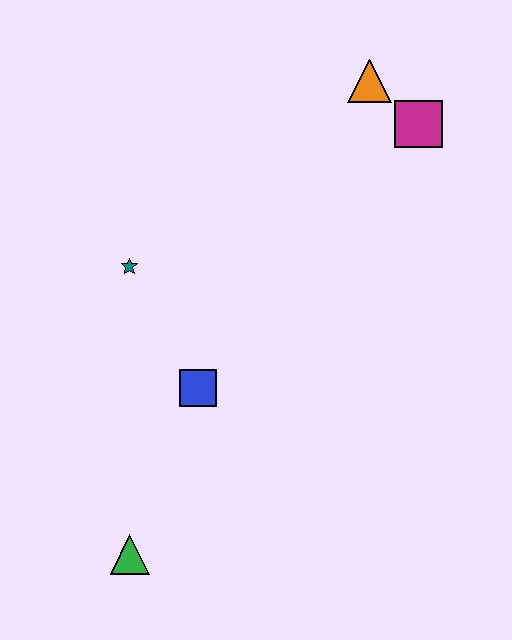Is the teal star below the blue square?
No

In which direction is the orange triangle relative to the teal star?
The orange triangle is to the right of the teal star.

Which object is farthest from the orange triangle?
The green triangle is farthest from the orange triangle.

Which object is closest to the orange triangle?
The magenta square is closest to the orange triangle.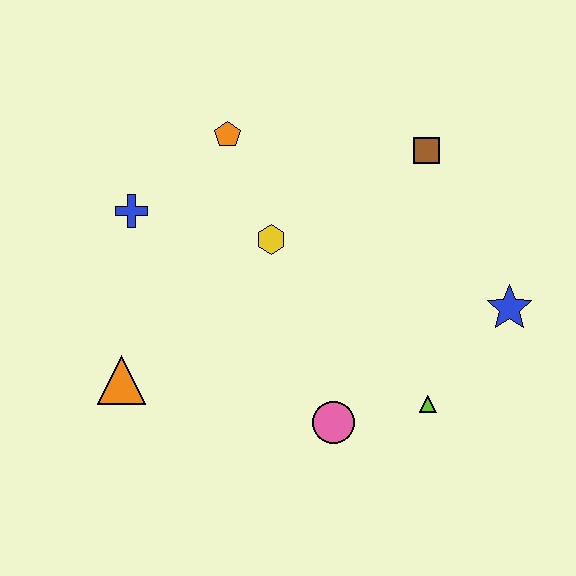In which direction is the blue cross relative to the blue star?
The blue cross is to the left of the blue star.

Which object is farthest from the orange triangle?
The blue star is farthest from the orange triangle.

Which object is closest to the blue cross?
The orange pentagon is closest to the blue cross.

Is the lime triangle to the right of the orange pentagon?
Yes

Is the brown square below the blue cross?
No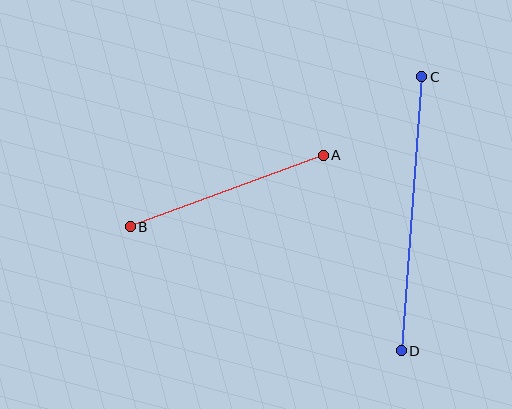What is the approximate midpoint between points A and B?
The midpoint is at approximately (227, 191) pixels.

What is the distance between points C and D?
The distance is approximately 275 pixels.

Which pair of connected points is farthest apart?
Points C and D are farthest apart.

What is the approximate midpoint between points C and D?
The midpoint is at approximately (412, 214) pixels.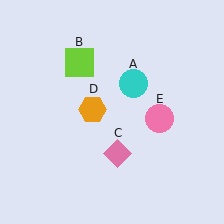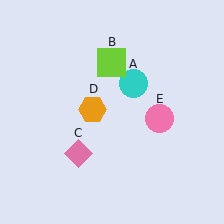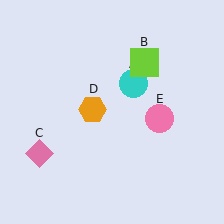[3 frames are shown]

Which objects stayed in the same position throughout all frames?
Cyan circle (object A) and orange hexagon (object D) and pink circle (object E) remained stationary.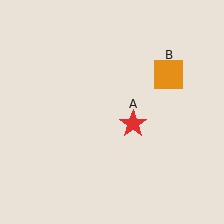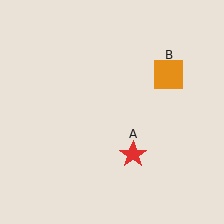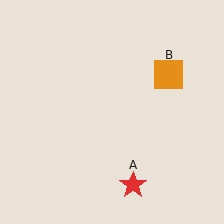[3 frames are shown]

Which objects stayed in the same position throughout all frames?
Orange square (object B) remained stationary.